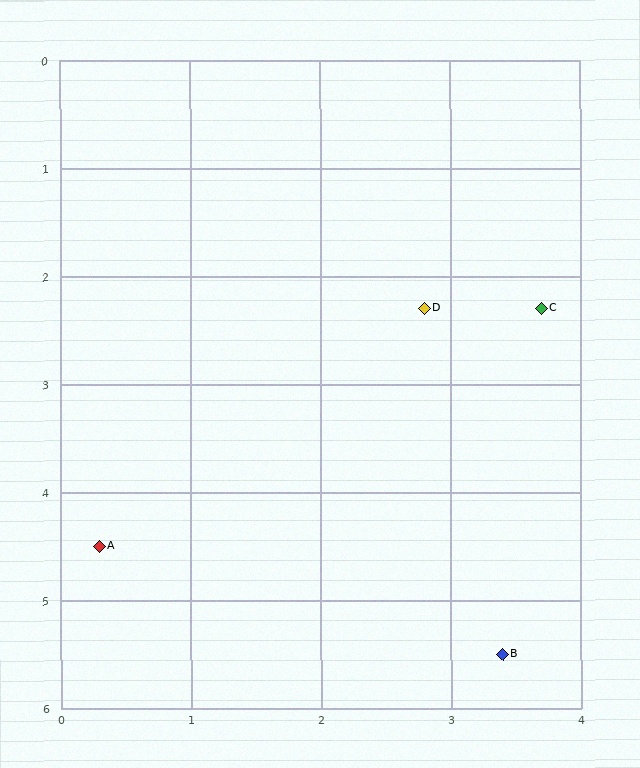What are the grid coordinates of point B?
Point B is at approximately (3.4, 5.5).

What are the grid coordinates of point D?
Point D is at approximately (2.8, 2.3).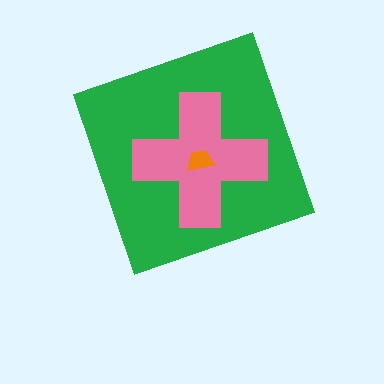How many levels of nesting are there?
3.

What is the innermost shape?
The orange trapezoid.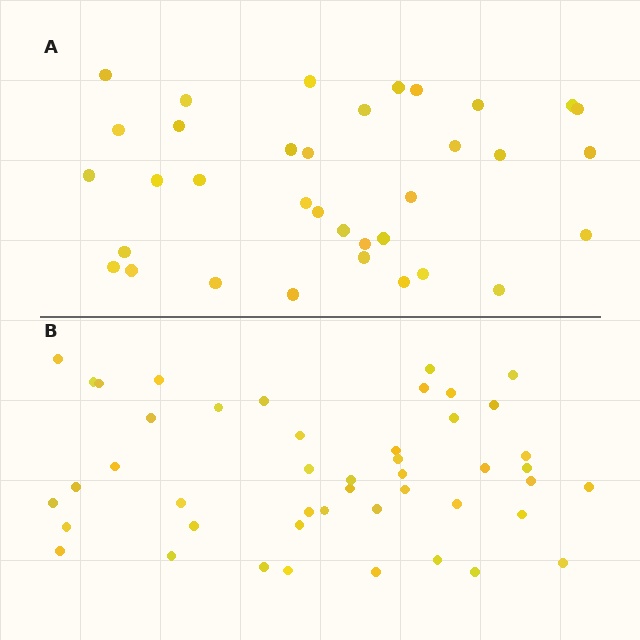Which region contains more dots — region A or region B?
Region B (the bottom region) has more dots.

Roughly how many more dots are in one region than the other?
Region B has roughly 12 or so more dots than region A.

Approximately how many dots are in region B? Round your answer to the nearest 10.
About 50 dots. (The exact count is 46, which rounds to 50.)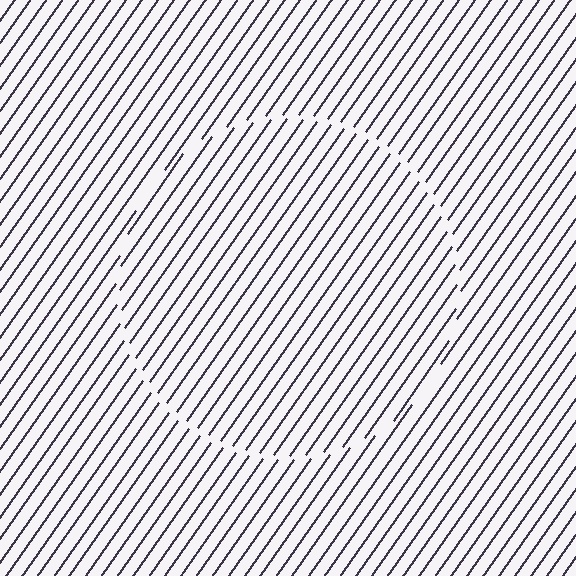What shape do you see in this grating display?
An illusory circle. The interior of the shape contains the same grating, shifted by half a period — the contour is defined by the phase discontinuity where line-ends from the inner and outer gratings abut.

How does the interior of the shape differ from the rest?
The interior of the shape contains the same grating, shifted by half a period — the contour is defined by the phase discontinuity where line-ends from the inner and outer gratings abut.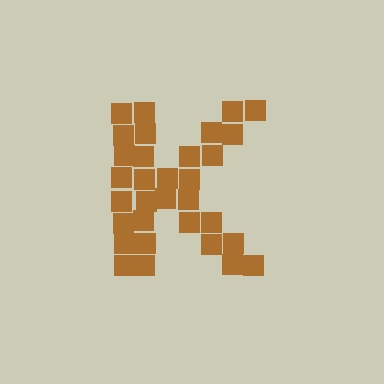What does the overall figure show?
The overall figure shows the letter K.